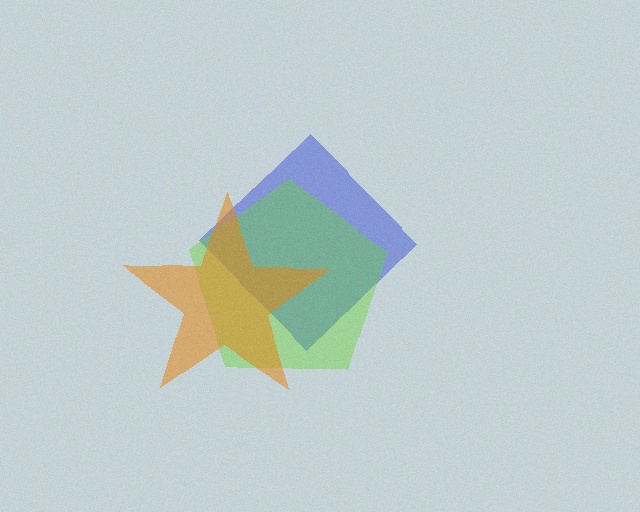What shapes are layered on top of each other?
The layered shapes are: a blue diamond, a lime pentagon, an orange star.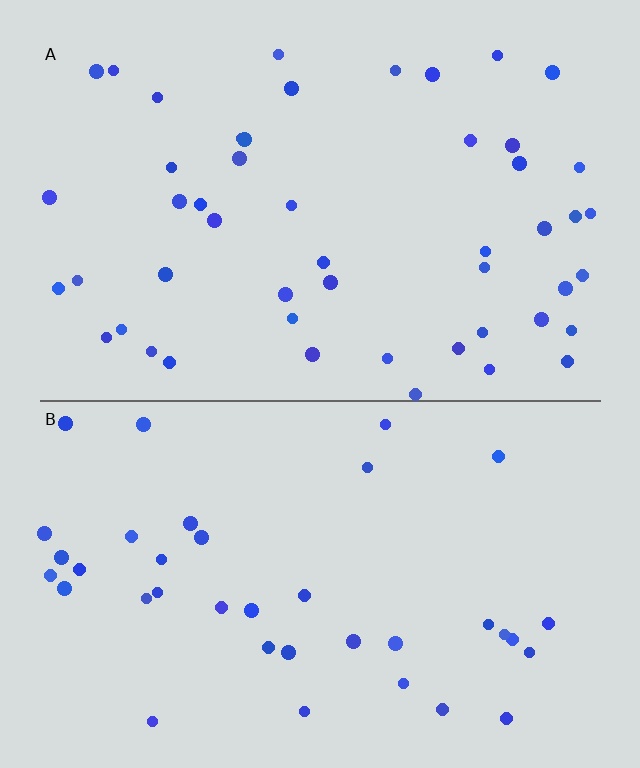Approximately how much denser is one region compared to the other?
Approximately 1.3× — region A over region B.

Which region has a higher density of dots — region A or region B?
A (the top).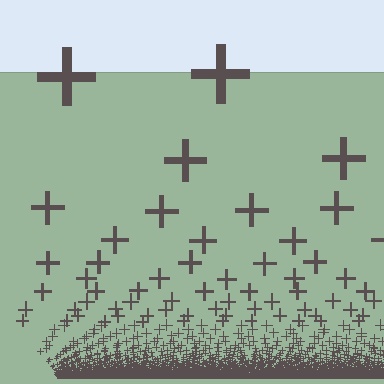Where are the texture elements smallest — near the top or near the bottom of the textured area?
Near the bottom.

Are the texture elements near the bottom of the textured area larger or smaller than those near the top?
Smaller. The gradient is inverted — elements near the bottom are smaller and denser.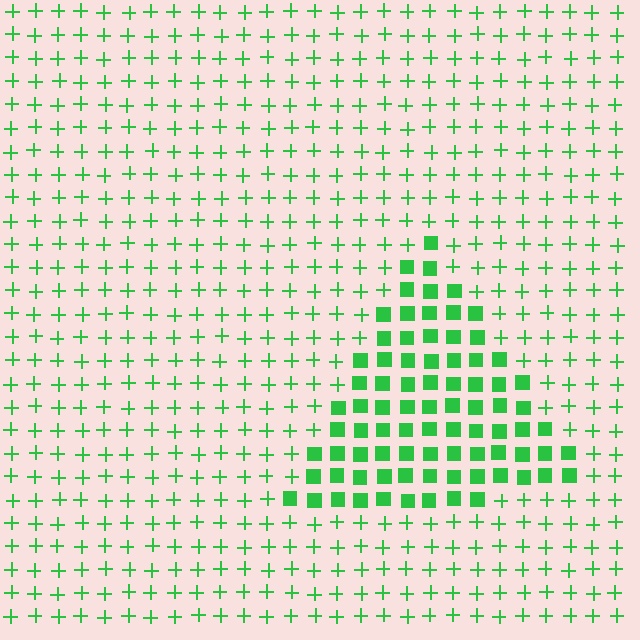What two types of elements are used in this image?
The image uses squares inside the triangle region and plus signs outside it.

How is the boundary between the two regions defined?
The boundary is defined by a change in element shape: squares inside vs. plus signs outside. All elements share the same color and spacing.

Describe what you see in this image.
The image is filled with small green elements arranged in a uniform grid. A triangle-shaped region contains squares, while the surrounding area contains plus signs. The boundary is defined purely by the change in element shape.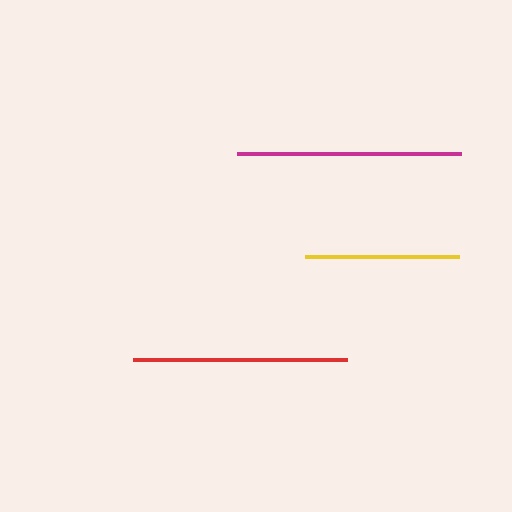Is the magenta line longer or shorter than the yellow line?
The magenta line is longer than the yellow line.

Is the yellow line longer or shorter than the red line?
The red line is longer than the yellow line.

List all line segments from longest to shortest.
From longest to shortest: magenta, red, yellow.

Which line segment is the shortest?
The yellow line is the shortest at approximately 154 pixels.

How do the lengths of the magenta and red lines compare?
The magenta and red lines are approximately the same length.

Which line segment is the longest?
The magenta line is the longest at approximately 225 pixels.